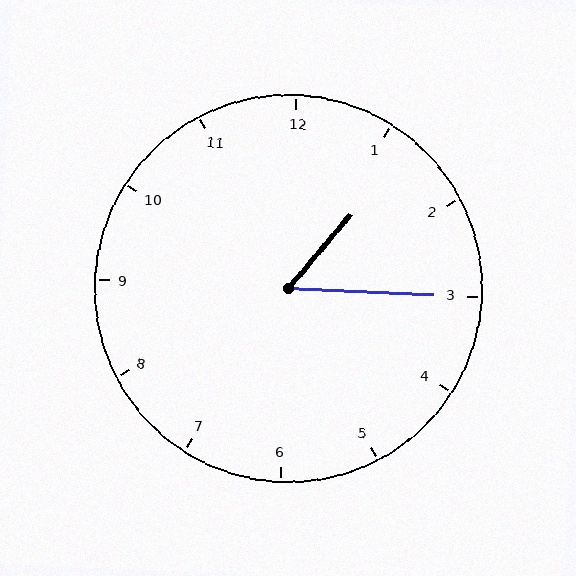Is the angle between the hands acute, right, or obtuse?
It is acute.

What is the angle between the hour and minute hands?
Approximately 52 degrees.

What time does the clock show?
1:15.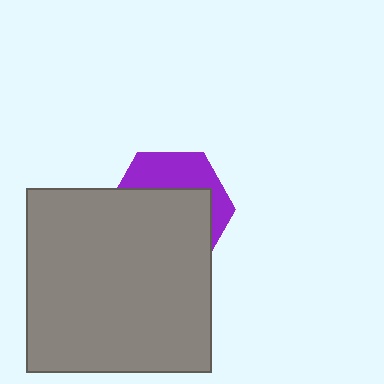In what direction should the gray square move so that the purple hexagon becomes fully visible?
The gray square should move down. That is the shortest direction to clear the overlap and leave the purple hexagon fully visible.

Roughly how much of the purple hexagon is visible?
A small part of it is visible (roughly 36%).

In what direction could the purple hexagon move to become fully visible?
The purple hexagon could move up. That would shift it out from behind the gray square entirely.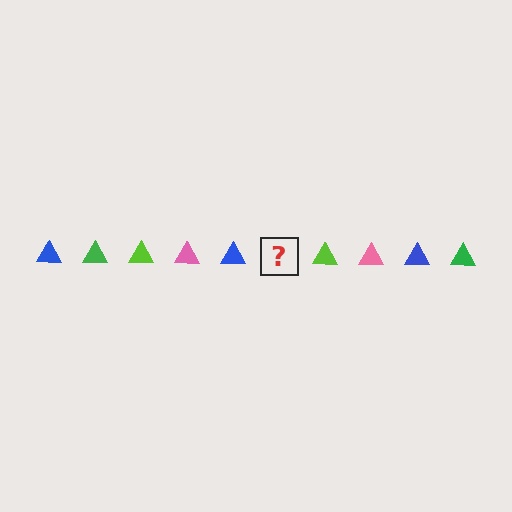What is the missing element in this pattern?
The missing element is a green triangle.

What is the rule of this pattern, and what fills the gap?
The rule is that the pattern cycles through blue, green, lime, pink triangles. The gap should be filled with a green triangle.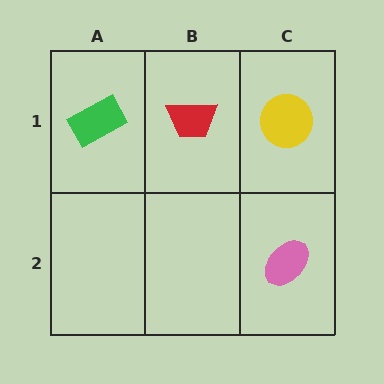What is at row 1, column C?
A yellow circle.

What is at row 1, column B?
A red trapezoid.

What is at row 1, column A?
A green rectangle.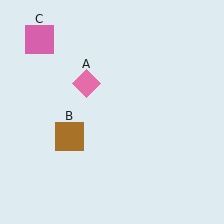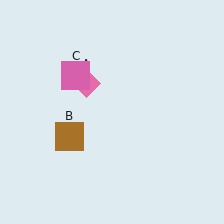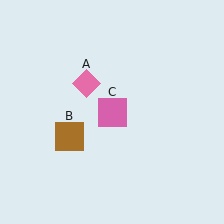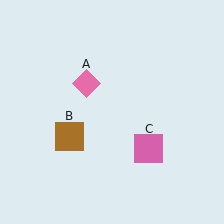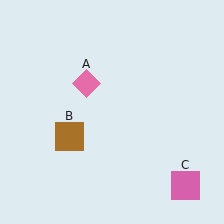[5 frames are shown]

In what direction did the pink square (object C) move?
The pink square (object C) moved down and to the right.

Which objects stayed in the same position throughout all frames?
Pink diamond (object A) and brown square (object B) remained stationary.